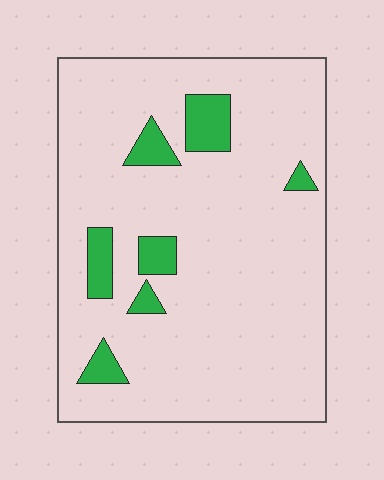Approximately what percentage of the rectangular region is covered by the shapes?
Approximately 10%.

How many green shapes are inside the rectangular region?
7.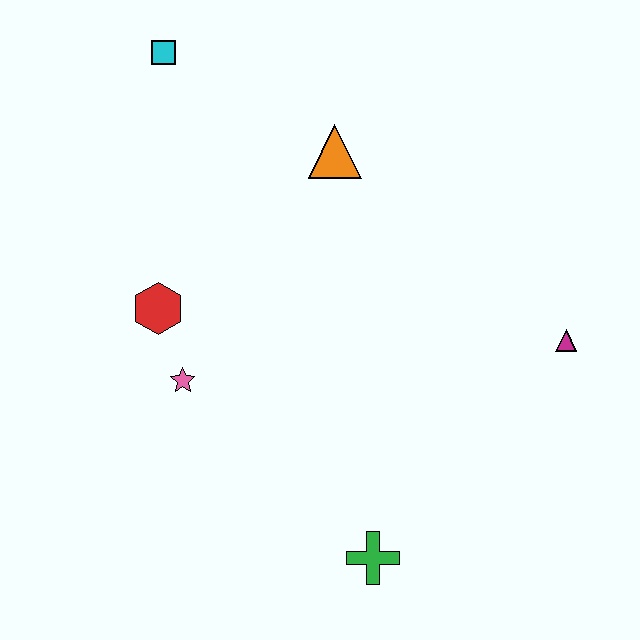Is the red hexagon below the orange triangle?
Yes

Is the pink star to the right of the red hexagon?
Yes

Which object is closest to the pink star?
The red hexagon is closest to the pink star.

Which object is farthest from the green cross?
The cyan square is farthest from the green cross.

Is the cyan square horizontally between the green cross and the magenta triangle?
No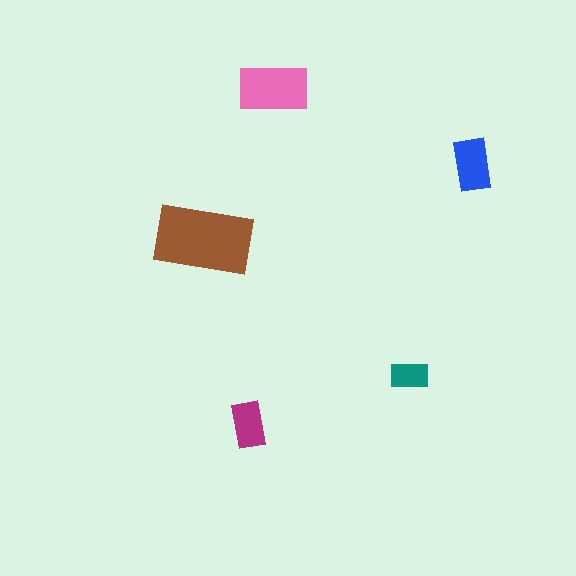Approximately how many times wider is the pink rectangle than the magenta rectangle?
About 1.5 times wider.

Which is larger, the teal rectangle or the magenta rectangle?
The magenta one.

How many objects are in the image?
There are 5 objects in the image.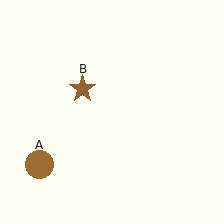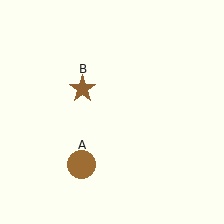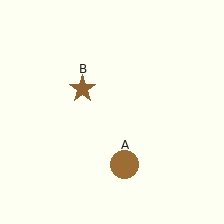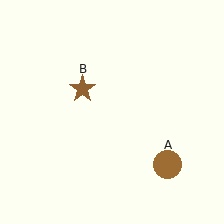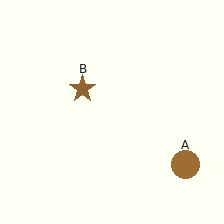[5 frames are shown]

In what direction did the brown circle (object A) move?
The brown circle (object A) moved right.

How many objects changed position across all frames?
1 object changed position: brown circle (object A).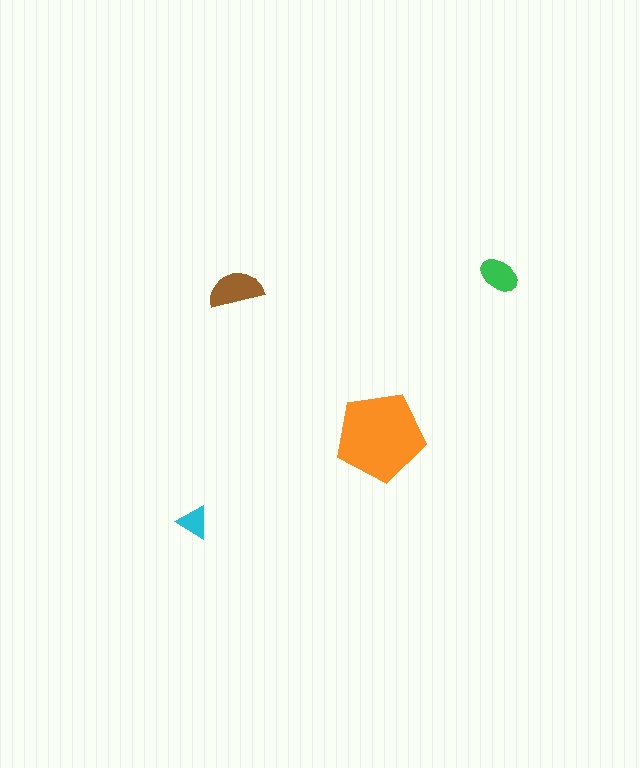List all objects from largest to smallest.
The orange pentagon, the brown semicircle, the green ellipse, the cyan triangle.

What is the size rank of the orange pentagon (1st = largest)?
1st.